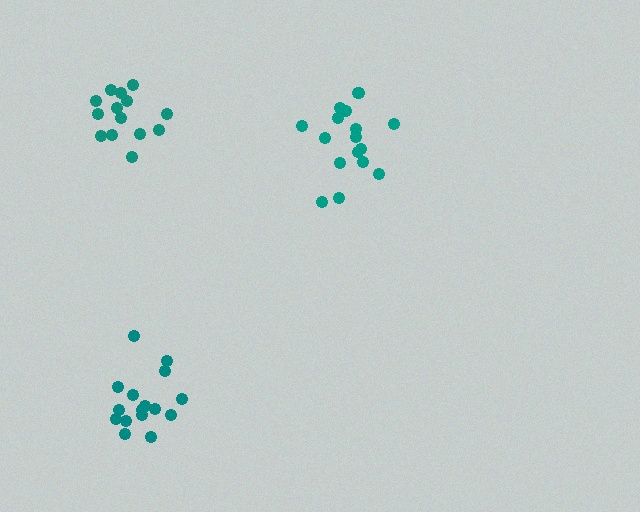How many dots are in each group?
Group 1: 16 dots, Group 2: 14 dots, Group 3: 16 dots (46 total).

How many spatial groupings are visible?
There are 3 spatial groupings.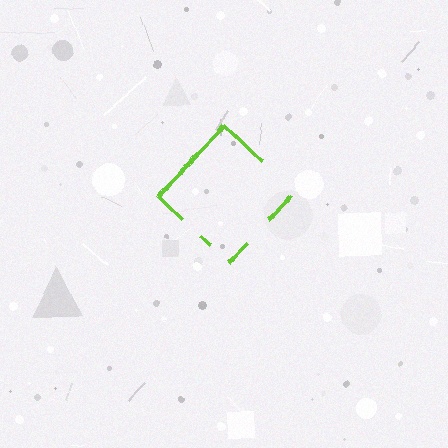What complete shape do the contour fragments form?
The contour fragments form a diamond.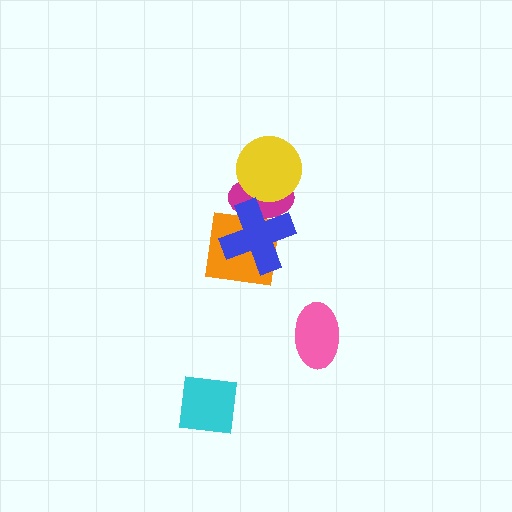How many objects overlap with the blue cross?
2 objects overlap with the blue cross.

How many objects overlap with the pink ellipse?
0 objects overlap with the pink ellipse.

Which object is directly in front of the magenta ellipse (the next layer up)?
The yellow circle is directly in front of the magenta ellipse.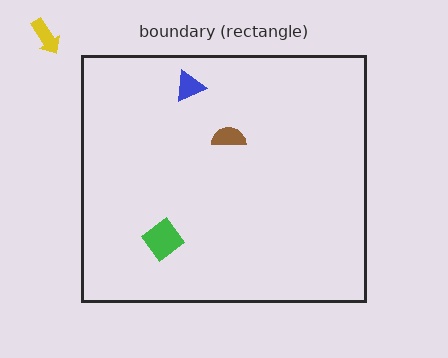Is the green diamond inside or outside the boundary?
Inside.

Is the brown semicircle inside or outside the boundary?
Inside.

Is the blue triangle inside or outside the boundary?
Inside.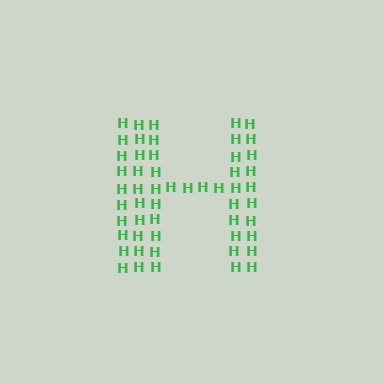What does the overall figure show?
The overall figure shows the letter H.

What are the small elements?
The small elements are letter H's.